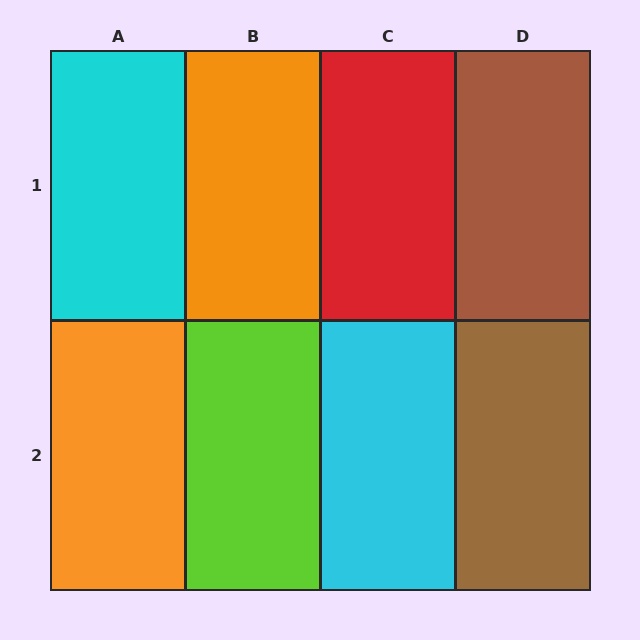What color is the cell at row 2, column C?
Cyan.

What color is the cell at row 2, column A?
Orange.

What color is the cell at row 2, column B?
Lime.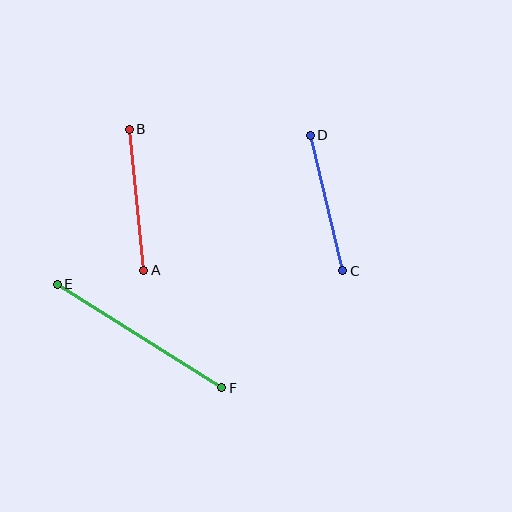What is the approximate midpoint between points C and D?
The midpoint is at approximately (326, 203) pixels.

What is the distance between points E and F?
The distance is approximately 194 pixels.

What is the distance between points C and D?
The distance is approximately 140 pixels.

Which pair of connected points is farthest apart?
Points E and F are farthest apart.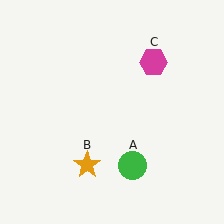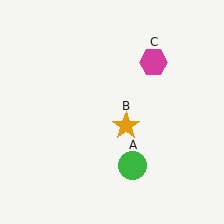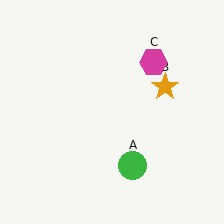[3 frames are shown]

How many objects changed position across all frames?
1 object changed position: orange star (object B).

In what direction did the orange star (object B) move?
The orange star (object B) moved up and to the right.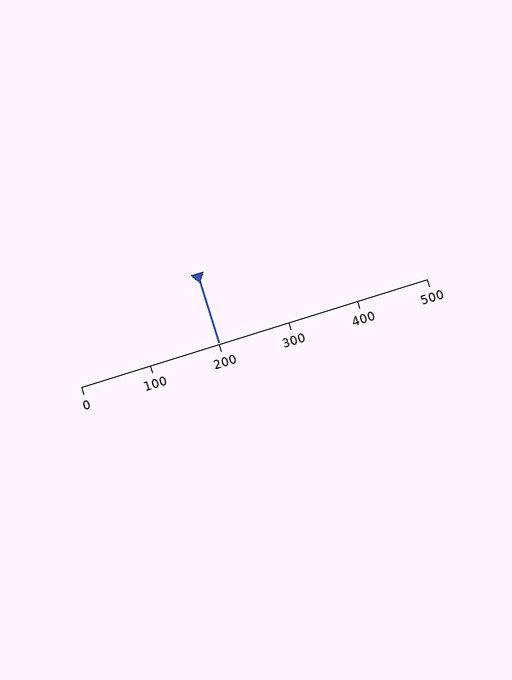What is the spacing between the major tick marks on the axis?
The major ticks are spaced 100 apart.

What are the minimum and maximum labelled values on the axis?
The axis runs from 0 to 500.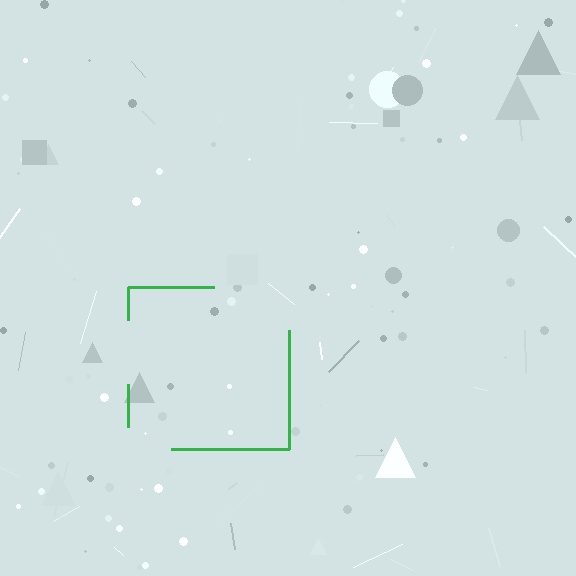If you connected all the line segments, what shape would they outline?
They would outline a square.